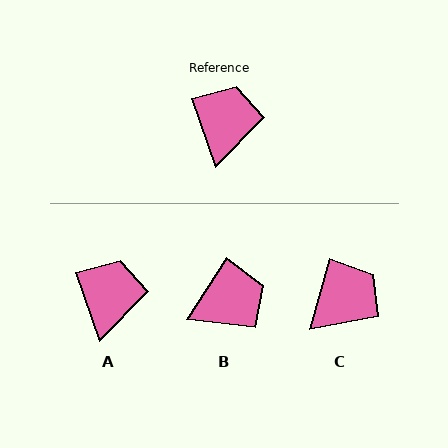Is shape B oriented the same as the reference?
No, it is off by about 52 degrees.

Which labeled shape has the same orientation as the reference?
A.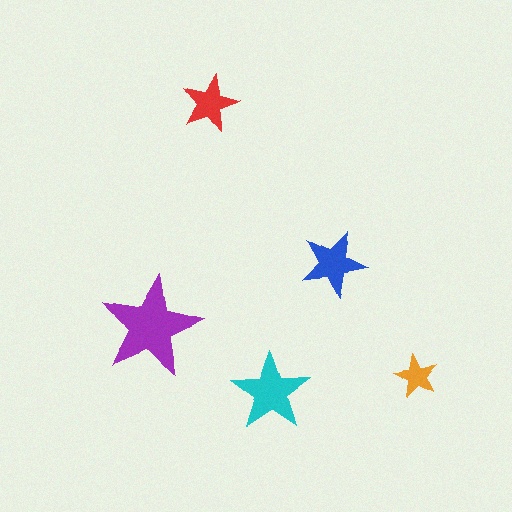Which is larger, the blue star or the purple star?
The purple one.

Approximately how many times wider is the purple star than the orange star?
About 2.5 times wider.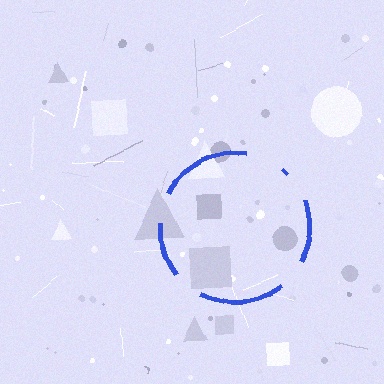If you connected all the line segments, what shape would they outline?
They would outline a circle.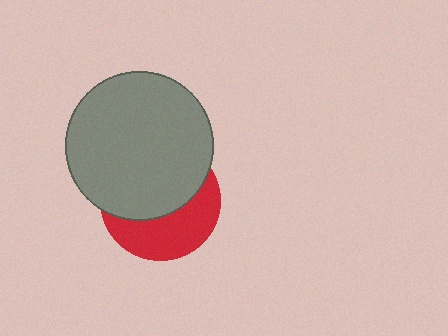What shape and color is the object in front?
The object in front is a gray circle.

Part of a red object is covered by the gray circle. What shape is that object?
It is a circle.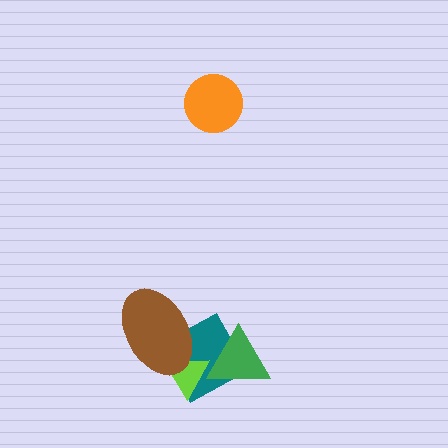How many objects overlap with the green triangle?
2 objects overlap with the green triangle.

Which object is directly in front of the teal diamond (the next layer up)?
The lime triangle is directly in front of the teal diamond.